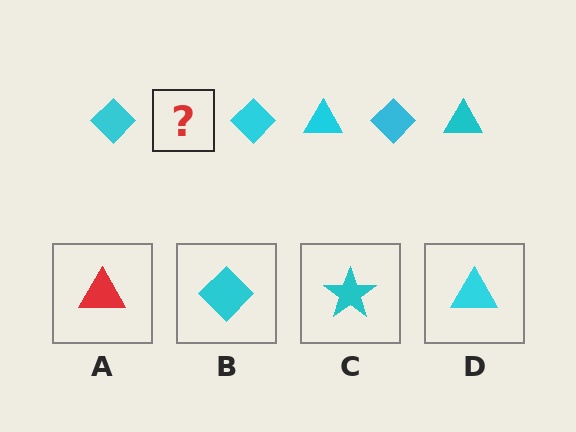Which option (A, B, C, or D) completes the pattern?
D.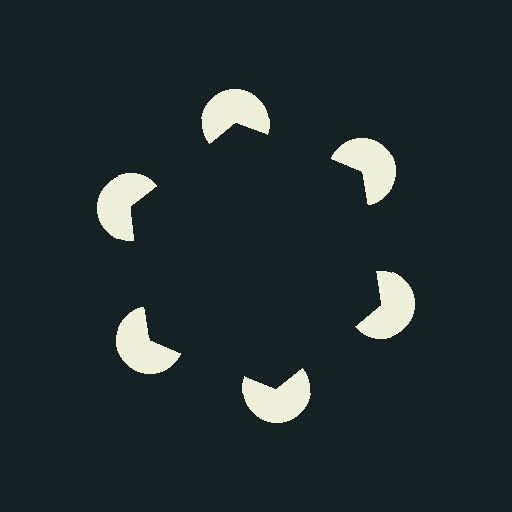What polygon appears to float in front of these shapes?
An illusory hexagon — its edges are inferred from the aligned wedge cuts in the pac-man discs, not physically drawn.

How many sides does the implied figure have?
6 sides.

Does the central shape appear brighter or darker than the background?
It typically appears slightly darker than the background, even though no actual brightness change is drawn.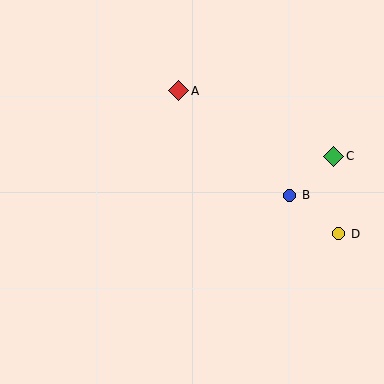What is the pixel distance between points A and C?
The distance between A and C is 169 pixels.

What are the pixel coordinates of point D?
Point D is at (339, 234).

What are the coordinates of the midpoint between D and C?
The midpoint between D and C is at (336, 195).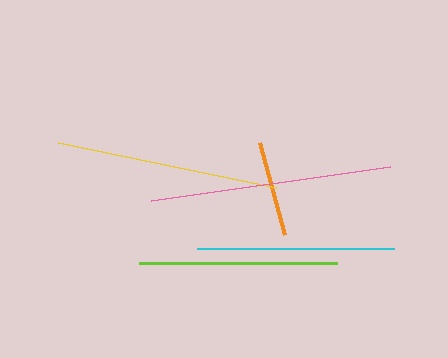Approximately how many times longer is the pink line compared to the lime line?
The pink line is approximately 1.2 times the length of the lime line.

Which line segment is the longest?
The pink line is the longest at approximately 241 pixels.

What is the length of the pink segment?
The pink segment is approximately 241 pixels long.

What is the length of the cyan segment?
The cyan segment is approximately 197 pixels long.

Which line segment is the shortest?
The orange line is the shortest at approximately 95 pixels.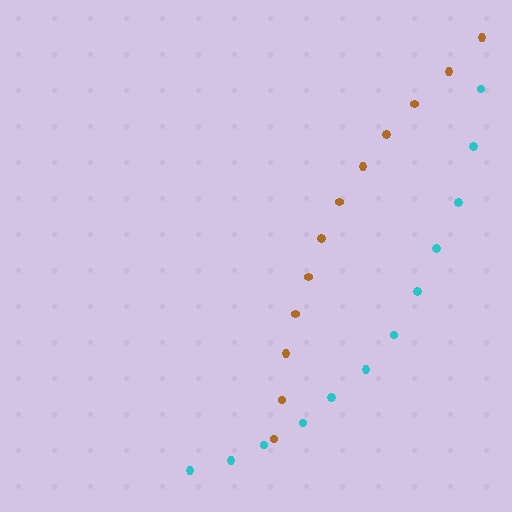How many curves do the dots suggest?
There are 2 distinct paths.